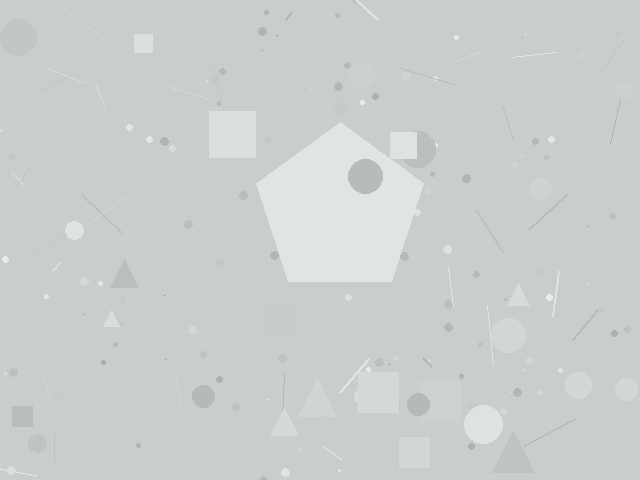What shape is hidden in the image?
A pentagon is hidden in the image.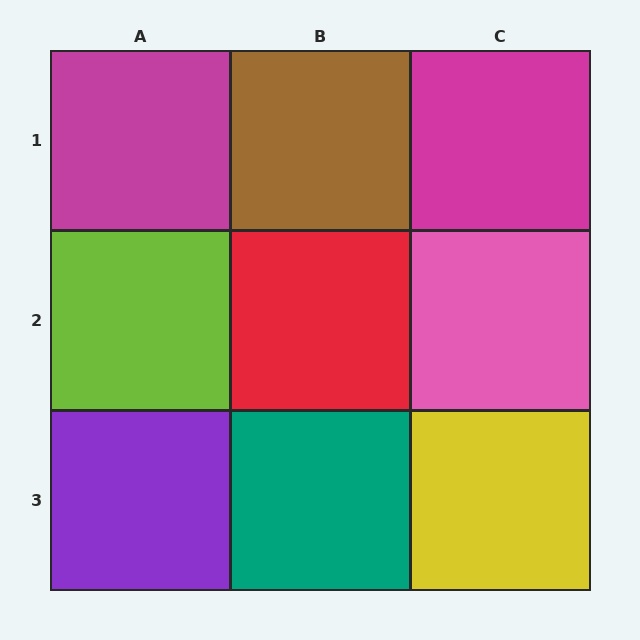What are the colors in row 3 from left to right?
Purple, teal, yellow.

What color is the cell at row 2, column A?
Lime.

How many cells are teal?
1 cell is teal.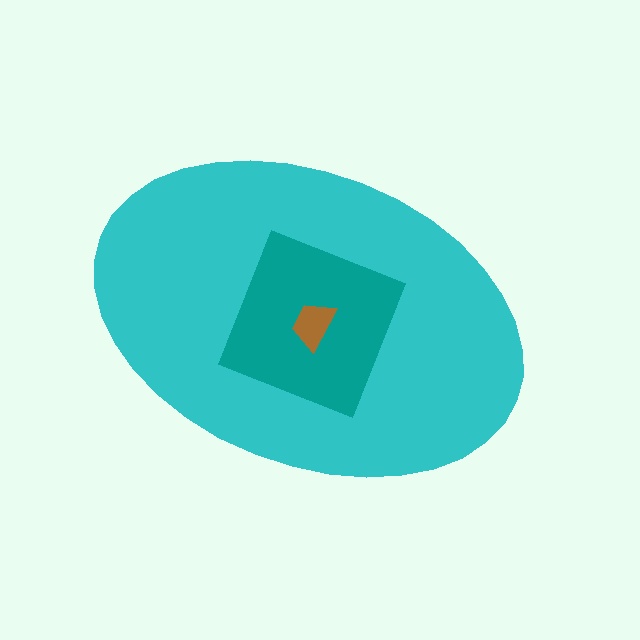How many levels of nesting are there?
3.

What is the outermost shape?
The cyan ellipse.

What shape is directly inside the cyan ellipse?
The teal diamond.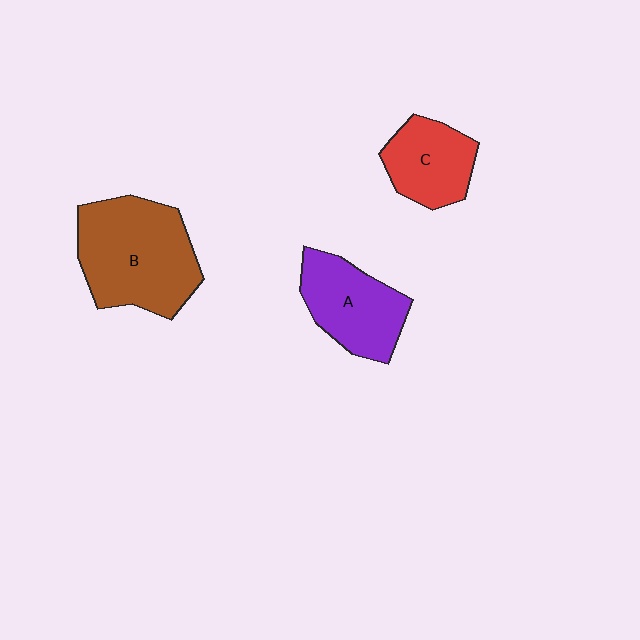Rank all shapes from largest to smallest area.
From largest to smallest: B (brown), A (purple), C (red).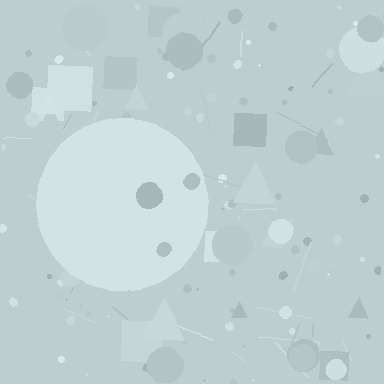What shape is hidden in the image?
A circle is hidden in the image.